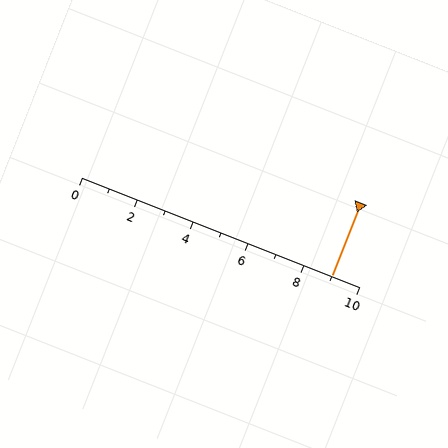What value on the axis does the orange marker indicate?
The marker indicates approximately 9.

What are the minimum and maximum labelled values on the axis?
The axis runs from 0 to 10.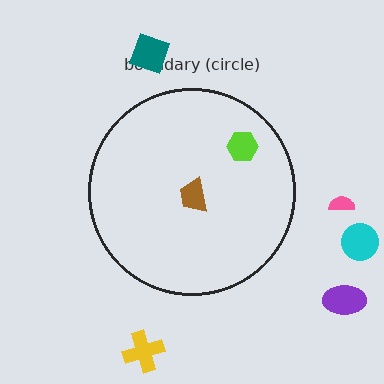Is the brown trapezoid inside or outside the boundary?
Inside.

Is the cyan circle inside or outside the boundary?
Outside.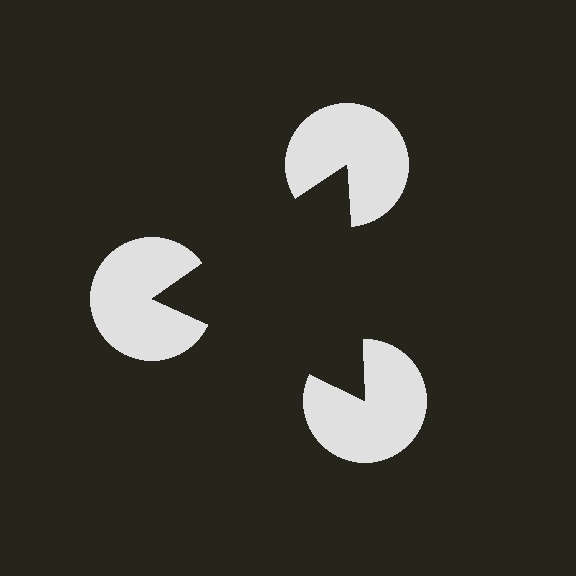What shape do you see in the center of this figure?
An illusory triangle — its edges are inferred from the aligned wedge cuts in the pac-man discs, not physically drawn.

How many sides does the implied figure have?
3 sides.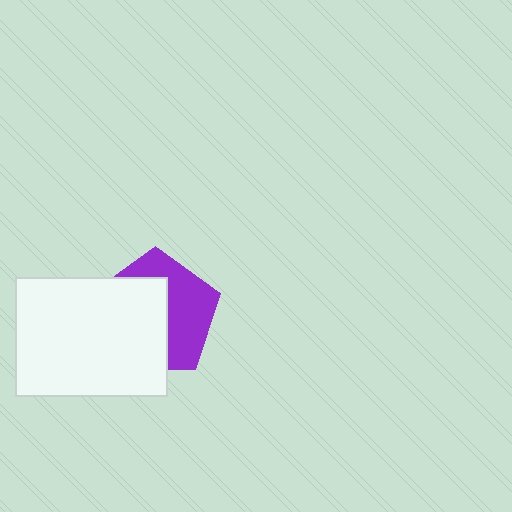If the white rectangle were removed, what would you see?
You would see the complete purple pentagon.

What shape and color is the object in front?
The object in front is a white rectangle.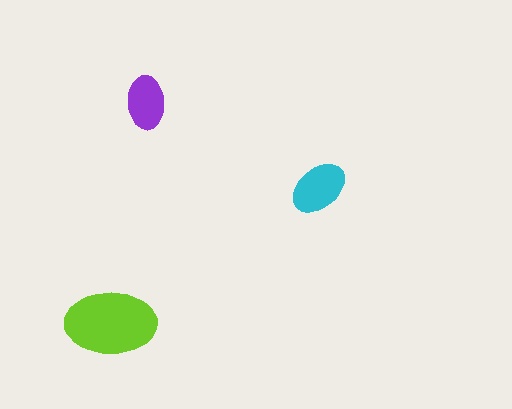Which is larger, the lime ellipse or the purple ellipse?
The lime one.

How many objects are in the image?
There are 3 objects in the image.